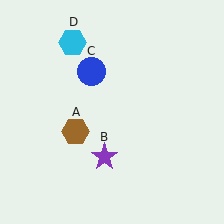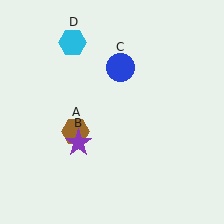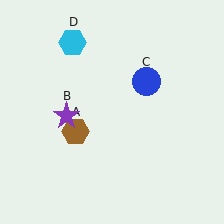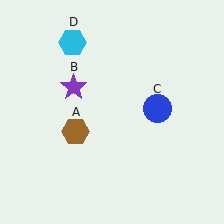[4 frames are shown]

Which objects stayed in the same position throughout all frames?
Brown hexagon (object A) and cyan hexagon (object D) remained stationary.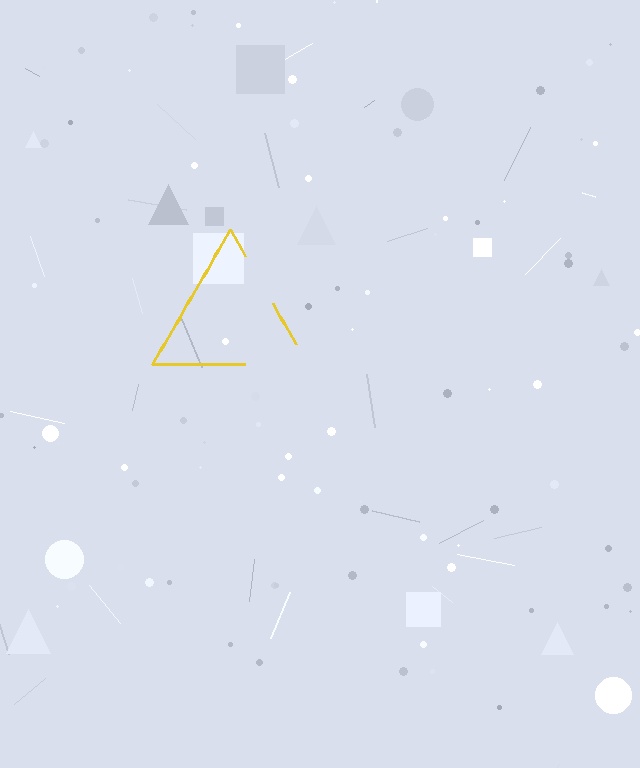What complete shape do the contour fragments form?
The contour fragments form a triangle.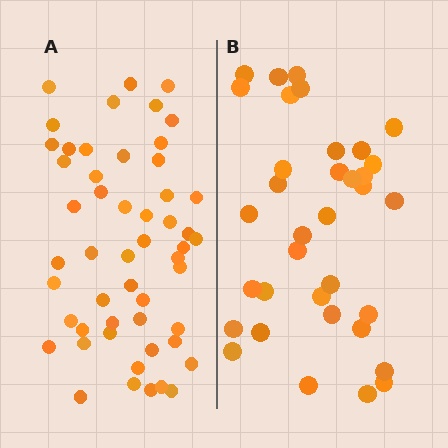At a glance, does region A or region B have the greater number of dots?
Region A (the left region) has more dots.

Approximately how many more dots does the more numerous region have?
Region A has approximately 15 more dots than region B.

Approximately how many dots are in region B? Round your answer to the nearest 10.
About 40 dots. (The exact count is 35, which rounds to 40.)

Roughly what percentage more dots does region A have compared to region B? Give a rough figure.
About 50% more.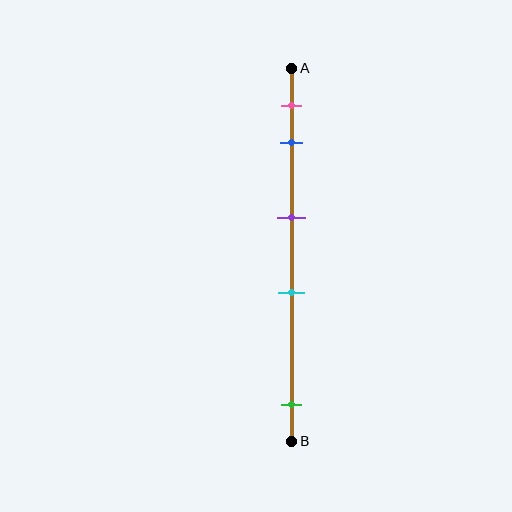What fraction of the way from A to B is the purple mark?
The purple mark is approximately 40% (0.4) of the way from A to B.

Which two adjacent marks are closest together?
The pink and blue marks are the closest adjacent pair.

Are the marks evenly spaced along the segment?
No, the marks are not evenly spaced.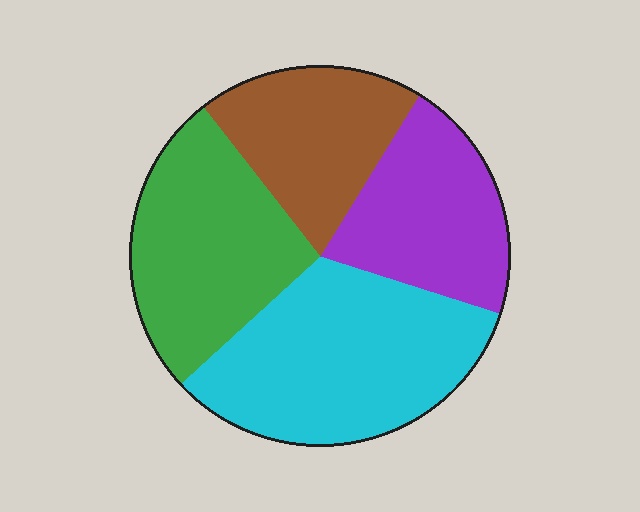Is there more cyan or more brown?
Cyan.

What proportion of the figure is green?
Green takes up about one quarter (1/4) of the figure.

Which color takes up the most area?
Cyan, at roughly 35%.